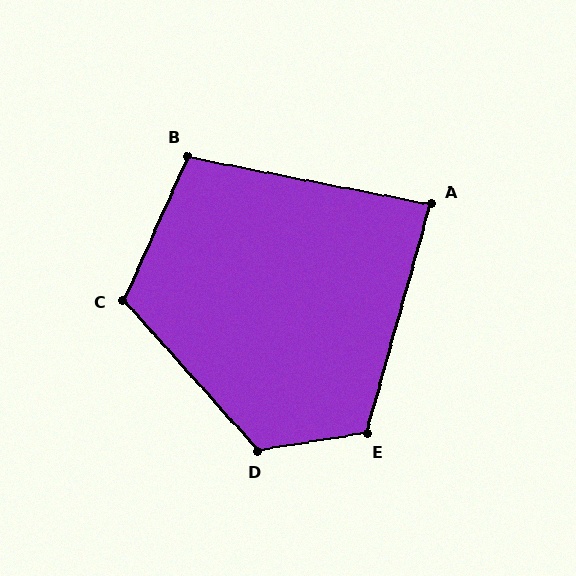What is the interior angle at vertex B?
Approximately 103 degrees (obtuse).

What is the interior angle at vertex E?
Approximately 115 degrees (obtuse).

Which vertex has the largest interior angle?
D, at approximately 123 degrees.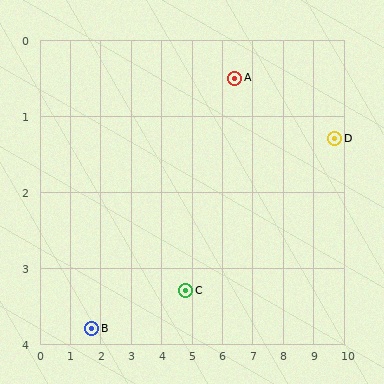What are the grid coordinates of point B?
Point B is at approximately (1.7, 3.8).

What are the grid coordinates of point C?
Point C is at approximately (4.8, 3.3).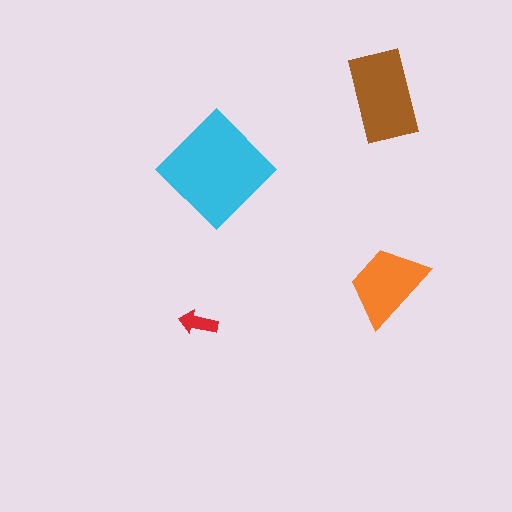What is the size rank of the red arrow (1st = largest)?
4th.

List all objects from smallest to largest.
The red arrow, the orange trapezoid, the brown rectangle, the cyan diamond.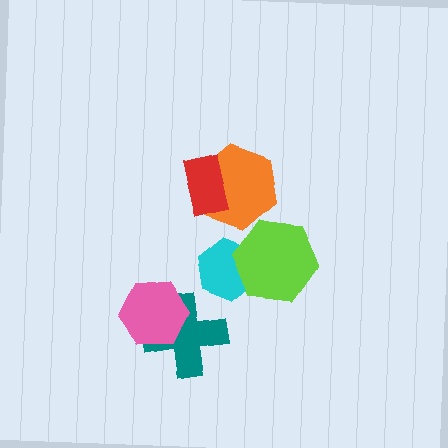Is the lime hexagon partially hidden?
No, no other shape covers it.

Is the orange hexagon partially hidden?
Yes, it is partially covered by another shape.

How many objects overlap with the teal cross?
1 object overlaps with the teal cross.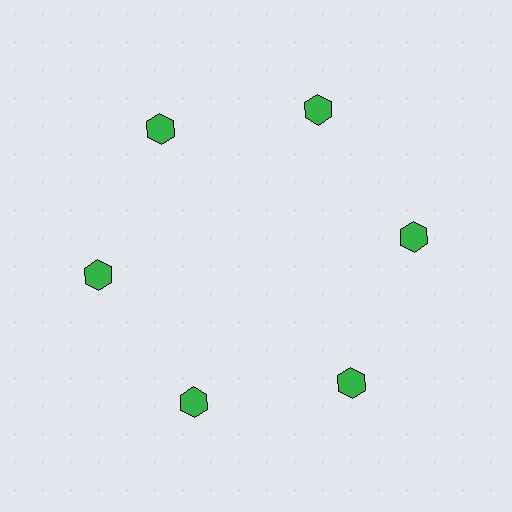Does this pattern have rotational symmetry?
Yes, this pattern has 6-fold rotational symmetry. It looks the same after rotating 60 degrees around the center.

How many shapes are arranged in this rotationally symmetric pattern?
There are 6 shapes, arranged in 6 groups of 1.